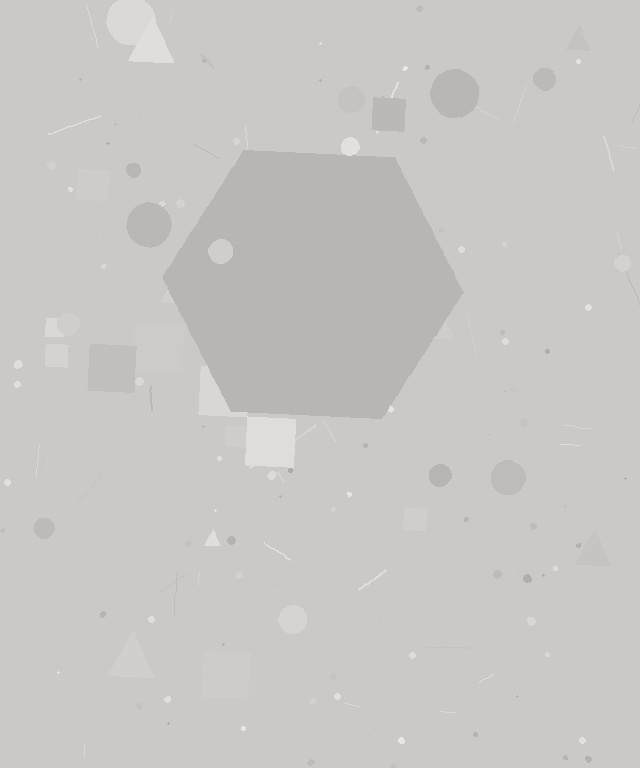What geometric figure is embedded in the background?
A hexagon is embedded in the background.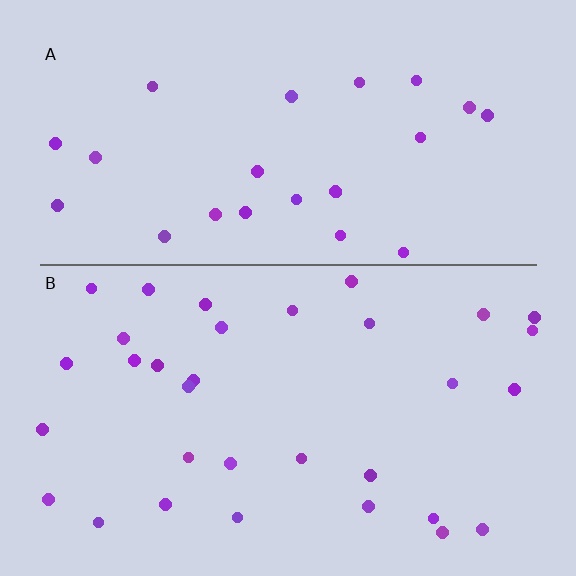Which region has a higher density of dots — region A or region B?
B (the bottom).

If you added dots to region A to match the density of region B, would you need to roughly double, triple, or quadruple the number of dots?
Approximately double.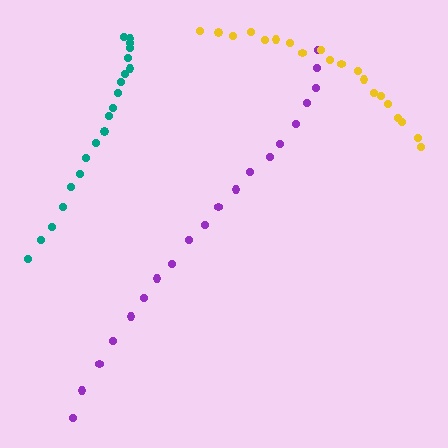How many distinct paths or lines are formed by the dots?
There are 3 distinct paths.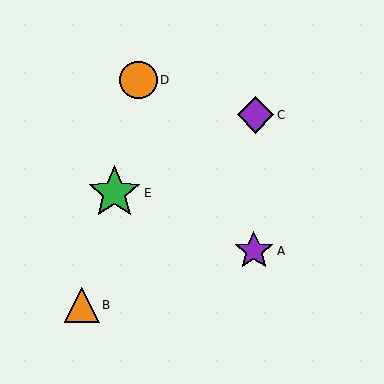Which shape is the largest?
The green star (labeled E) is the largest.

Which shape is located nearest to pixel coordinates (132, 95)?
The orange circle (labeled D) at (138, 80) is nearest to that location.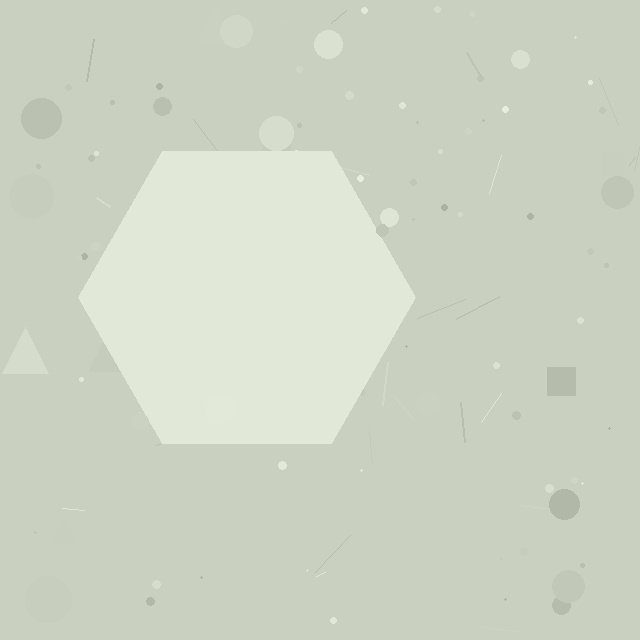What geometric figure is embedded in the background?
A hexagon is embedded in the background.